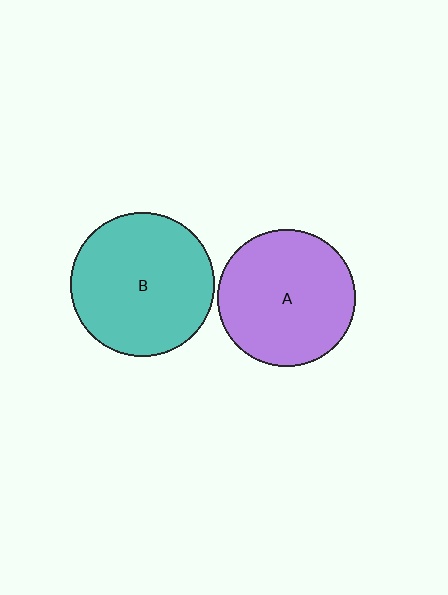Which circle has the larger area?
Circle B (teal).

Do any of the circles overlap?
No, none of the circles overlap.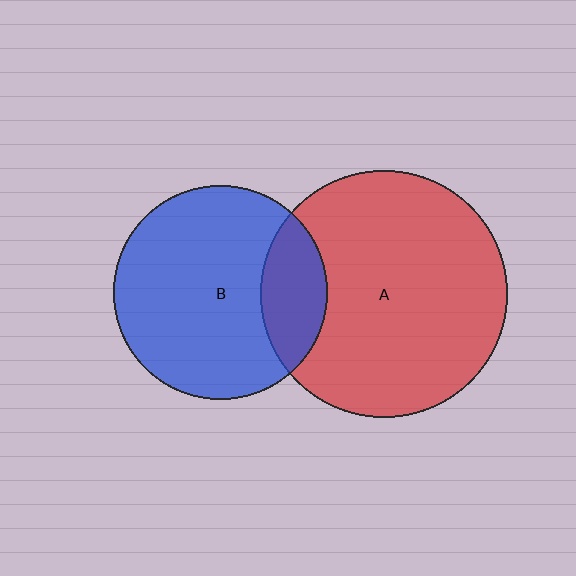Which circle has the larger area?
Circle A (red).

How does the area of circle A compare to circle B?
Approximately 1.3 times.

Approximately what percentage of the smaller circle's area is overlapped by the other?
Approximately 20%.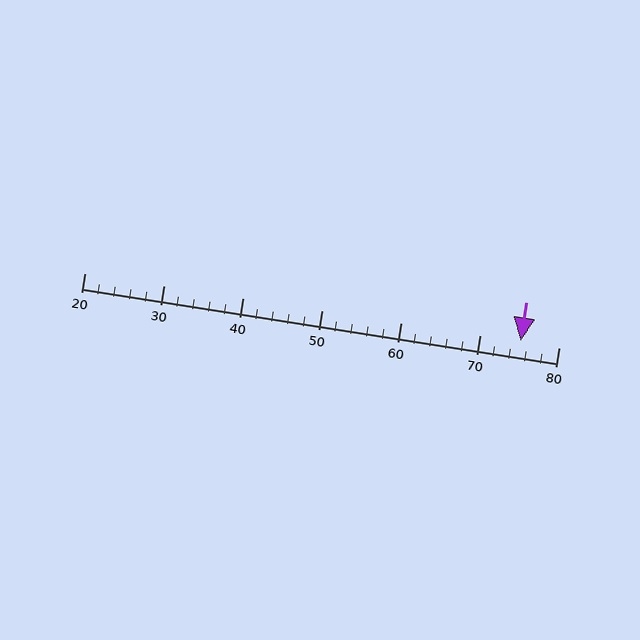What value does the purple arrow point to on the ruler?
The purple arrow points to approximately 75.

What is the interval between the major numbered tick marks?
The major tick marks are spaced 10 units apart.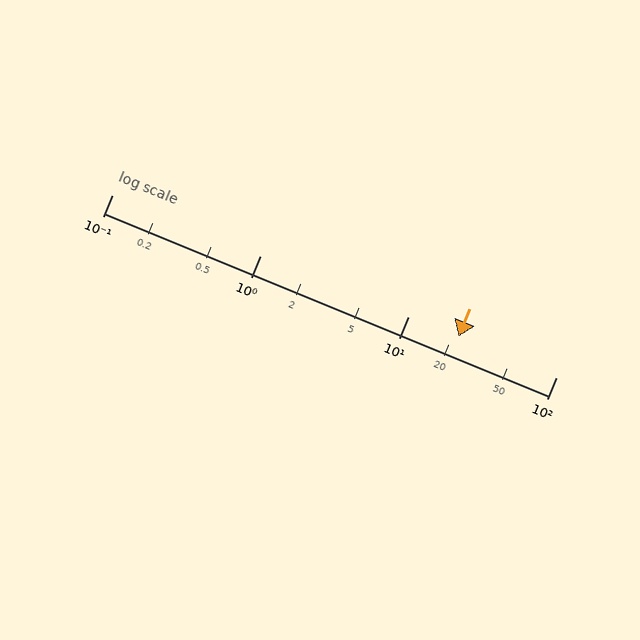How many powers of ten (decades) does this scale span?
The scale spans 3 decades, from 0.1 to 100.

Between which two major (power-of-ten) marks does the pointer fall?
The pointer is between 10 and 100.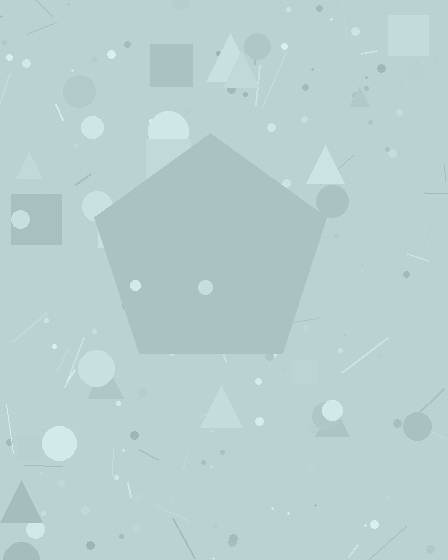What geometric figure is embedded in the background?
A pentagon is embedded in the background.